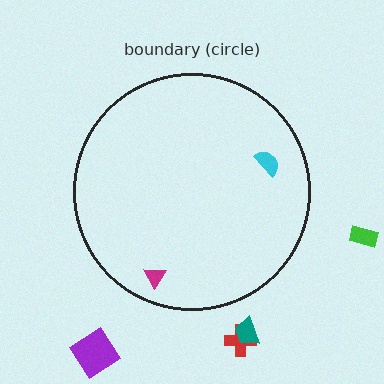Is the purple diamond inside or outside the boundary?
Outside.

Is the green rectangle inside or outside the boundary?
Outside.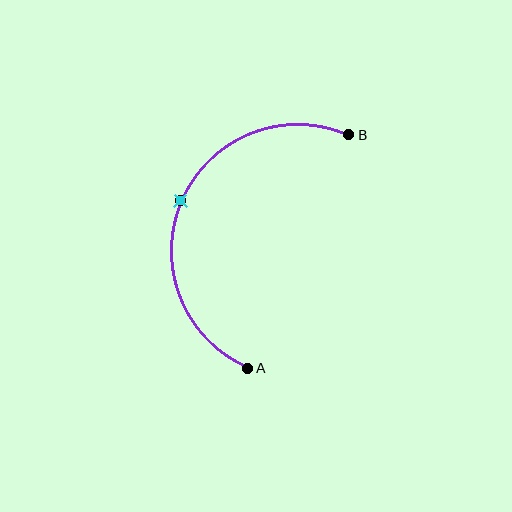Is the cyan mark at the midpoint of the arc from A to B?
Yes. The cyan mark lies on the arc at equal arc-length from both A and B — it is the arc midpoint.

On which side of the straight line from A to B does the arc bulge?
The arc bulges to the left of the straight line connecting A and B.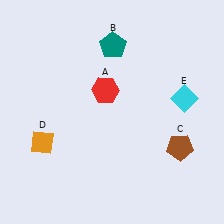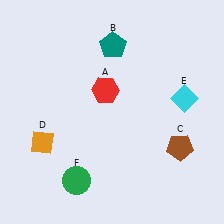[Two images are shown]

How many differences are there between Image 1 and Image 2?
There is 1 difference between the two images.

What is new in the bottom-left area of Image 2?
A green circle (F) was added in the bottom-left area of Image 2.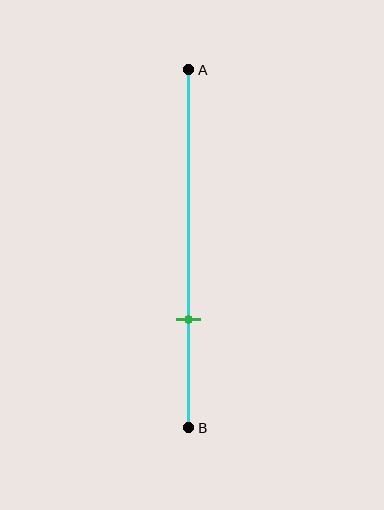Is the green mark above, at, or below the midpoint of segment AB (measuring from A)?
The green mark is below the midpoint of segment AB.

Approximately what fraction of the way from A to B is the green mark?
The green mark is approximately 70% of the way from A to B.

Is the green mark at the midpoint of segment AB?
No, the mark is at about 70% from A, not at the 50% midpoint.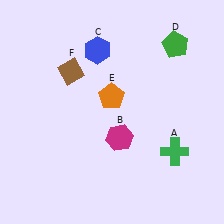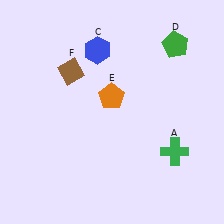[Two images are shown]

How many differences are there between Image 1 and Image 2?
There is 1 difference between the two images.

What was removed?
The magenta hexagon (B) was removed in Image 2.